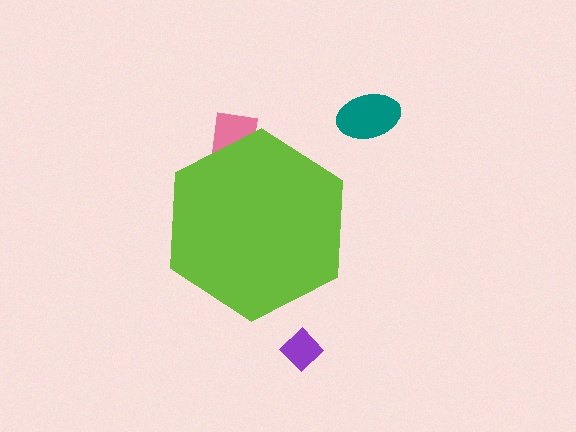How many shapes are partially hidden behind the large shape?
1 shape is partially hidden.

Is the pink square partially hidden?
Yes, the pink square is partially hidden behind the lime hexagon.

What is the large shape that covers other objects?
A lime hexagon.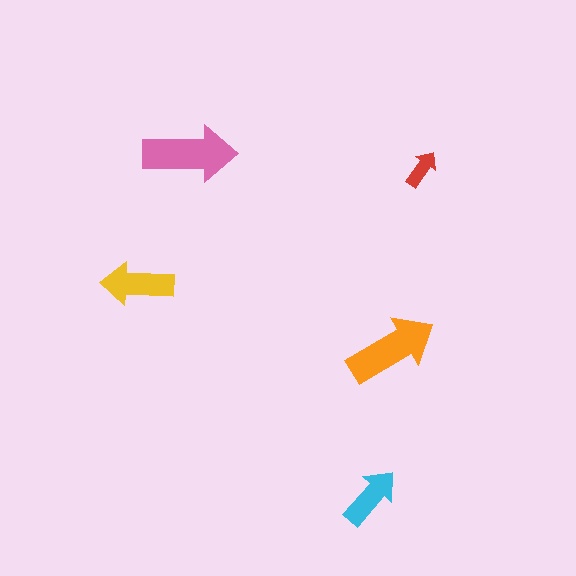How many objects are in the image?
There are 5 objects in the image.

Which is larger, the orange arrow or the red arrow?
The orange one.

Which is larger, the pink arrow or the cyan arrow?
The pink one.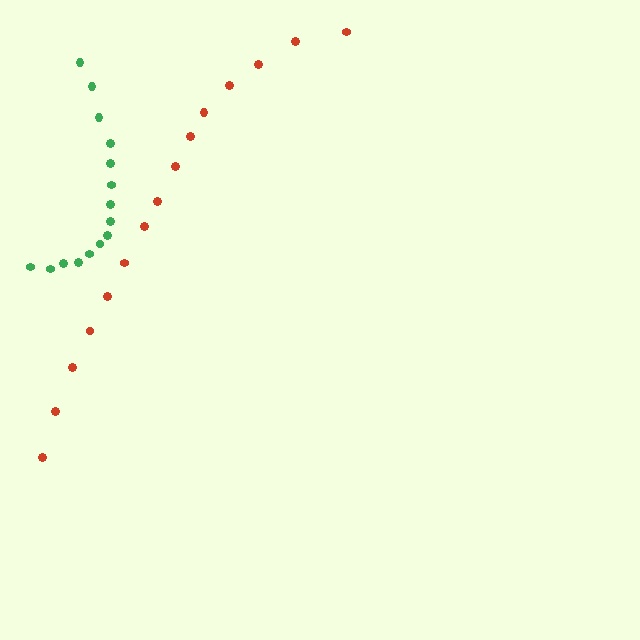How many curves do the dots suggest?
There are 2 distinct paths.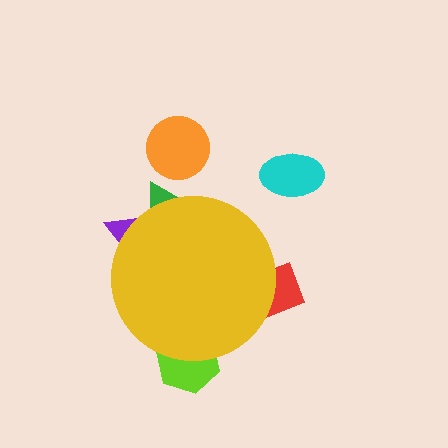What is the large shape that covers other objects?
A yellow circle.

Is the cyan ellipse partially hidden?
No, the cyan ellipse is fully visible.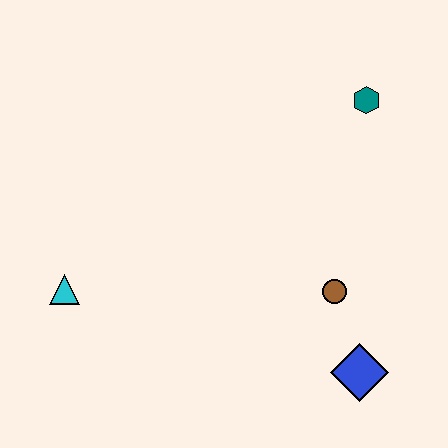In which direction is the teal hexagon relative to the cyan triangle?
The teal hexagon is to the right of the cyan triangle.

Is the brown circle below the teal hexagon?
Yes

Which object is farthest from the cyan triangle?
The teal hexagon is farthest from the cyan triangle.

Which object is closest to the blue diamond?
The brown circle is closest to the blue diamond.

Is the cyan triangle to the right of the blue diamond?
No